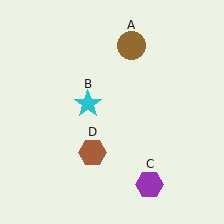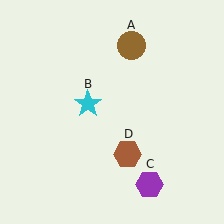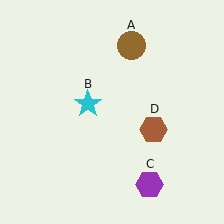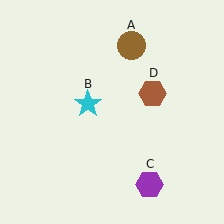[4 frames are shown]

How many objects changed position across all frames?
1 object changed position: brown hexagon (object D).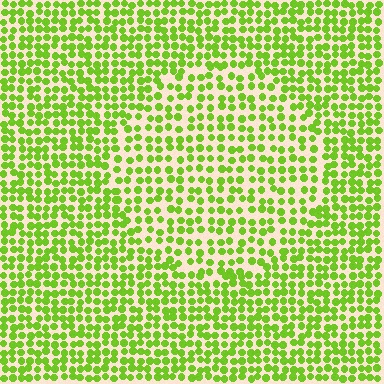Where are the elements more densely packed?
The elements are more densely packed outside the circle boundary.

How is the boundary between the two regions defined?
The boundary is defined by a change in element density (approximately 1.5x ratio). All elements are the same color, size, and shape.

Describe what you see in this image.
The image contains small lime elements arranged at two different densities. A circle-shaped region is visible where the elements are less densely packed than the surrounding area.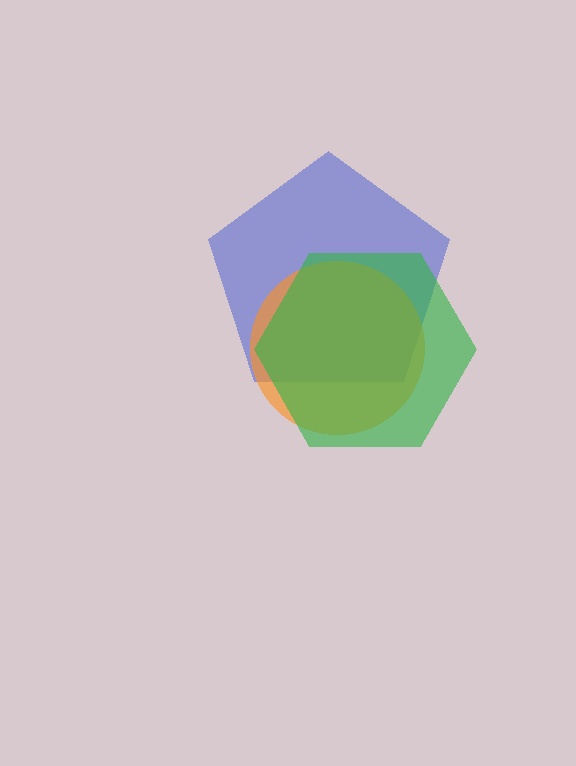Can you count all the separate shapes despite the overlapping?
Yes, there are 3 separate shapes.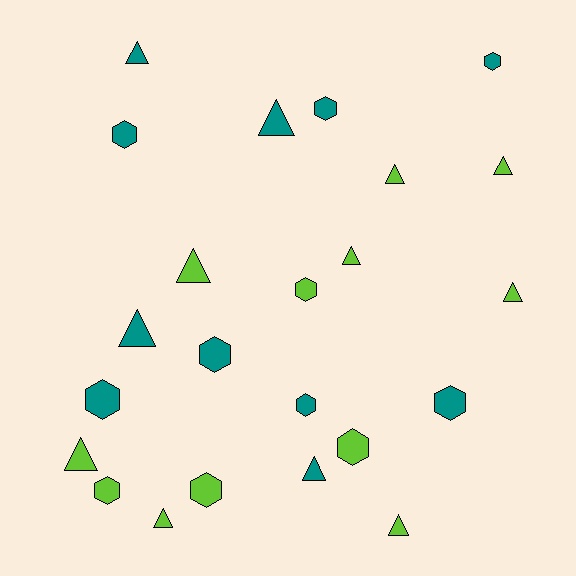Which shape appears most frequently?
Triangle, with 12 objects.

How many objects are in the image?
There are 23 objects.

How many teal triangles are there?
There are 4 teal triangles.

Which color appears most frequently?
Lime, with 12 objects.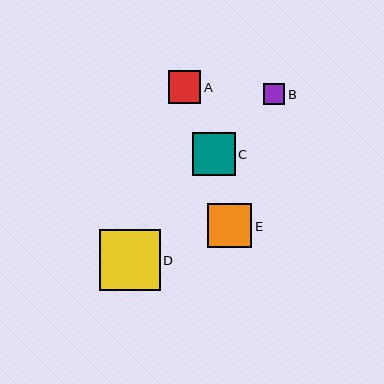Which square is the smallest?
Square B is the smallest with a size of approximately 22 pixels.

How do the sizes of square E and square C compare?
Square E and square C are approximately the same size.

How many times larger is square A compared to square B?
Square A is approximately 1.5 times the size of square B.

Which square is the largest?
Square D is the largest with a size of approximately 61 pixels.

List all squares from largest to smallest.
From largest to smallest: D, E, C, A, B.